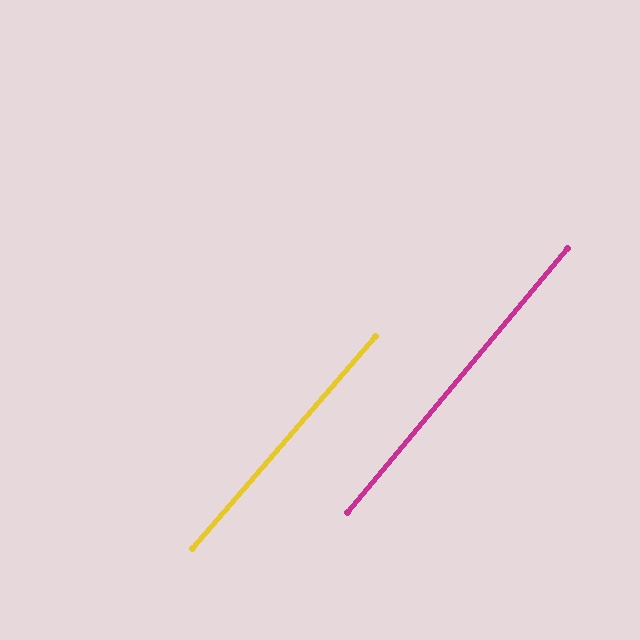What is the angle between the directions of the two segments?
Approximately 1 degree.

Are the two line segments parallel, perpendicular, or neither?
Parallel — their directions differ by only 1.0°.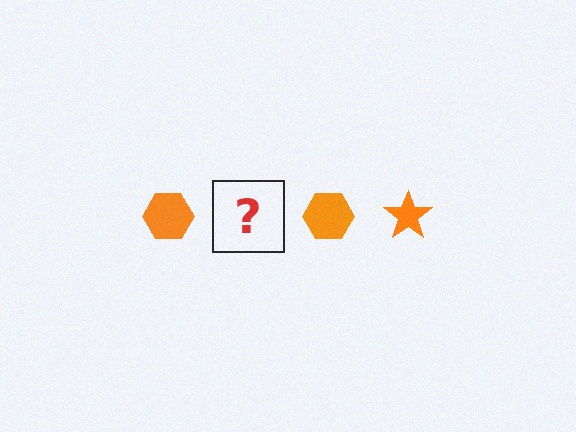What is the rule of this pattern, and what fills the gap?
The rule is that the pattern cycles through hexagon, star shapes in orange. The gap should be filled with an orange star.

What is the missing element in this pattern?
The missing element is an orange star.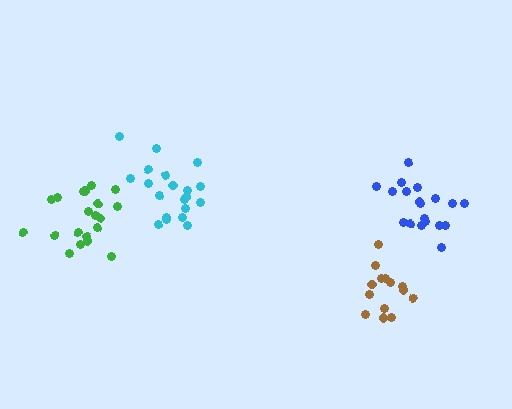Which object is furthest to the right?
The blue cluster is rightmost.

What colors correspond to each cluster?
The clusters are colored: cyan, green, blue, brown.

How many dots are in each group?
Group 1: 20 dots, Group 2: 20 dots, Group 3: 19 dots, Group 4: 14 dots (73 total).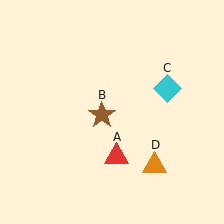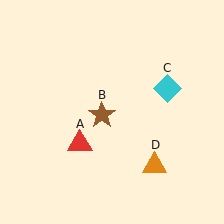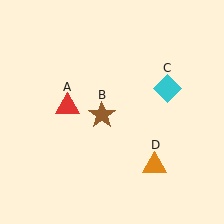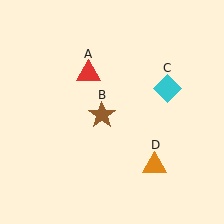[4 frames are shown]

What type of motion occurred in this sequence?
The red triangle (object A) rotated clockwise around the center of the scene.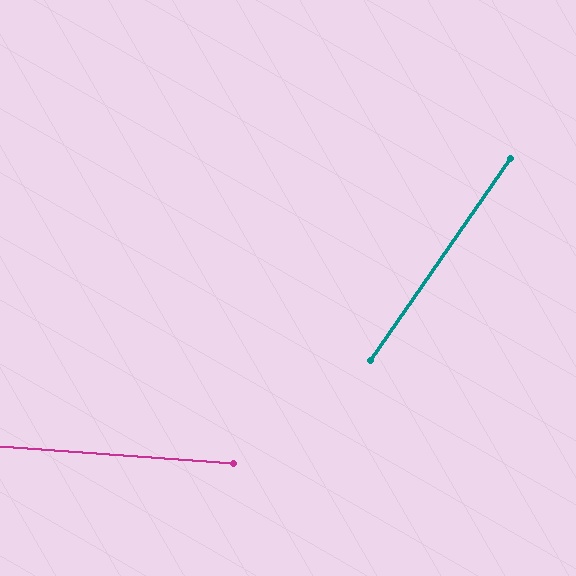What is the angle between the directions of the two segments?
Approximately 59 degrees.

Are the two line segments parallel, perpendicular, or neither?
Neither parallel nor perpendicular — they differ by about 59°.